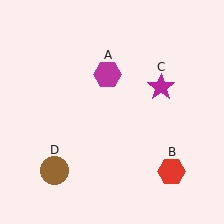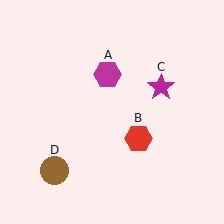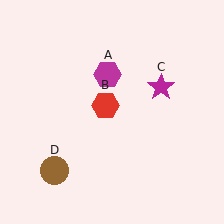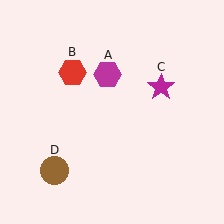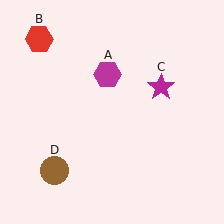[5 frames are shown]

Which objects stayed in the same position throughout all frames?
Magenta hexagon (object A) and magenta star (object C) and brown circle (object D) remained stationary.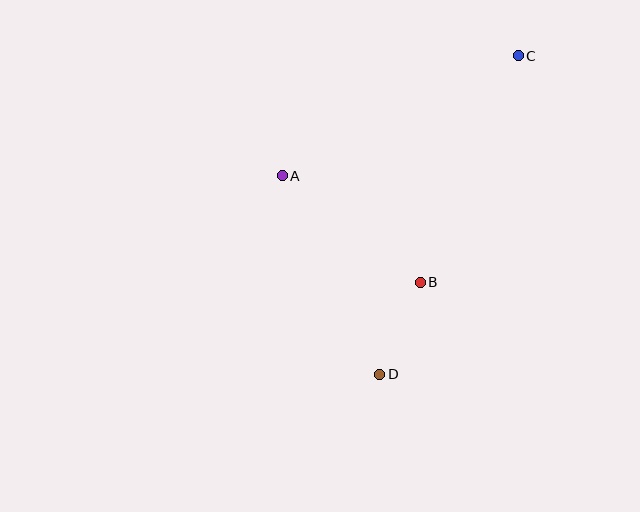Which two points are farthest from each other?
Points C and D are farthest from each other.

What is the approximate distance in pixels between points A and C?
The distance between A and C is approximately 265 pixels.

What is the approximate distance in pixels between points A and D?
The distance between A and D is approximately 221 pixels.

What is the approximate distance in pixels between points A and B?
The distance between A and B is approximately 174 pixels.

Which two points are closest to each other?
Points B and D are closest to each other.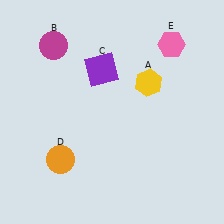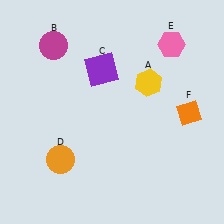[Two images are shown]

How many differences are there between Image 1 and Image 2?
There is 1 difference between the two images.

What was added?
An orange diamond (F) was added in Image 2.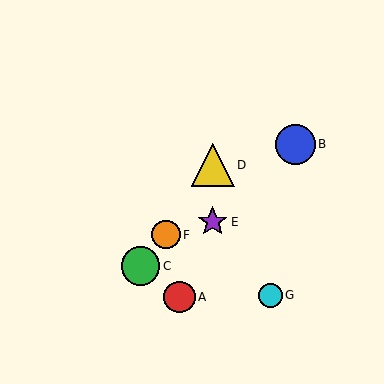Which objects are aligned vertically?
Objects D, E are aligned vertically.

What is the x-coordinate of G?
Object G is at x≈270.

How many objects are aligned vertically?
2 objects (D, E) are aligned vertically.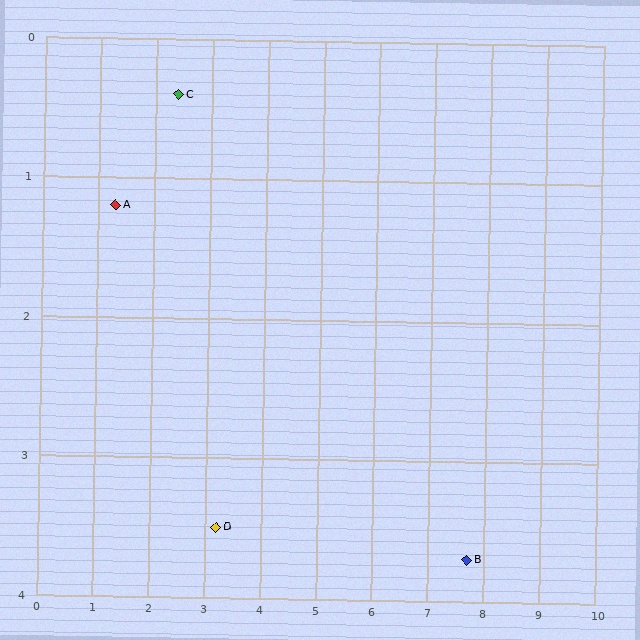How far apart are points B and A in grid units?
Points B and A are about 6.9 grid units apart.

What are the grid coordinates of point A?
Point A is at approximately (1.3, 1.2).